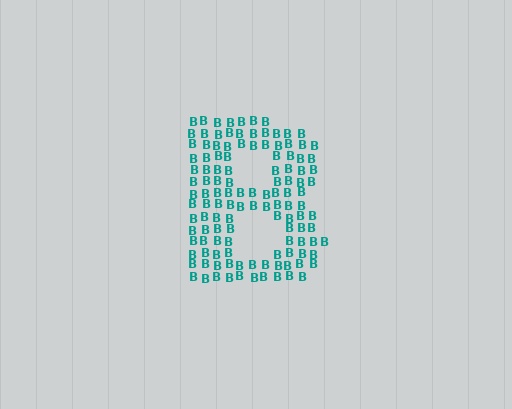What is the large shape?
The large shape is the letter B.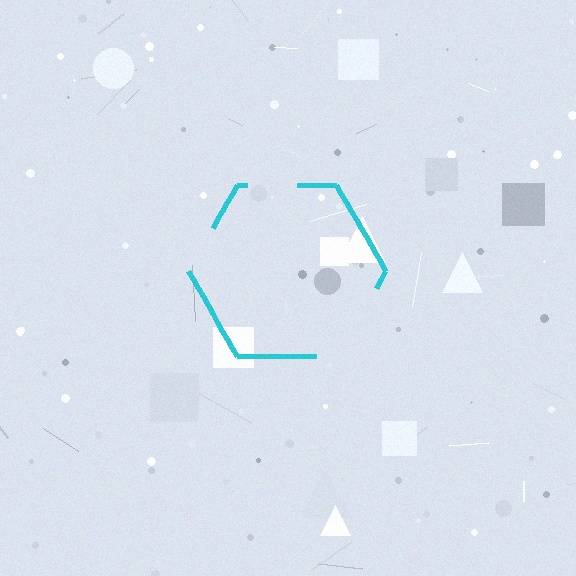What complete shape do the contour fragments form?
The contour fragments form a hexagon.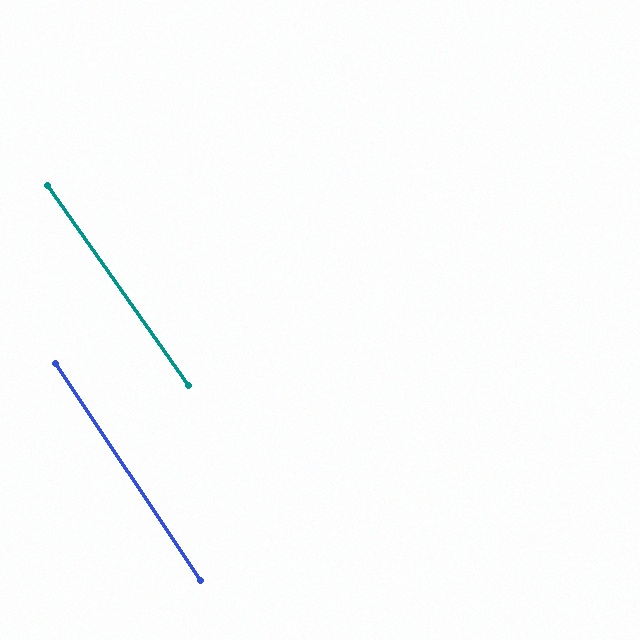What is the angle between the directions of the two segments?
Approximately 1 degree.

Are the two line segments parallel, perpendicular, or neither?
Parallel — their directions differ by only 1.4°.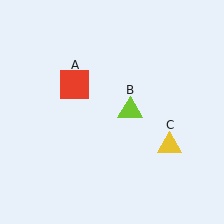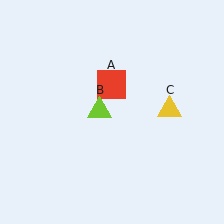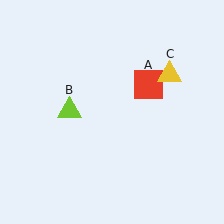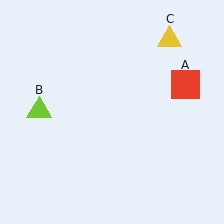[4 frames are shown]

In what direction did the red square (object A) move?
The red square (object A) moved right.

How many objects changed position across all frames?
3 objects changed position: red square (object A), lime triangle (object B), yellow triangle (object C).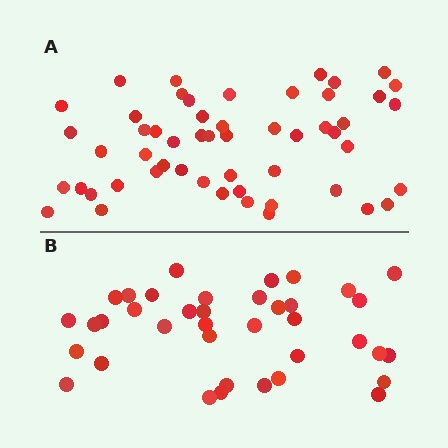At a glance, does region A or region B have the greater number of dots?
Region A (the top region) has more dots.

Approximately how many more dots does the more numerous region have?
Region A has approximately 15 more dots than region B.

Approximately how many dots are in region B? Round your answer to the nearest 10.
About 40 dots. (The exact count is 38, which rounds to 40.)